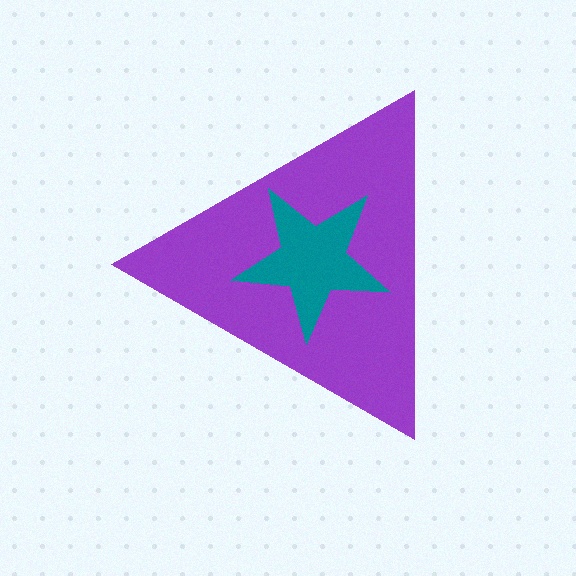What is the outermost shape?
The purple triangle.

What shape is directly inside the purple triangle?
The teal star.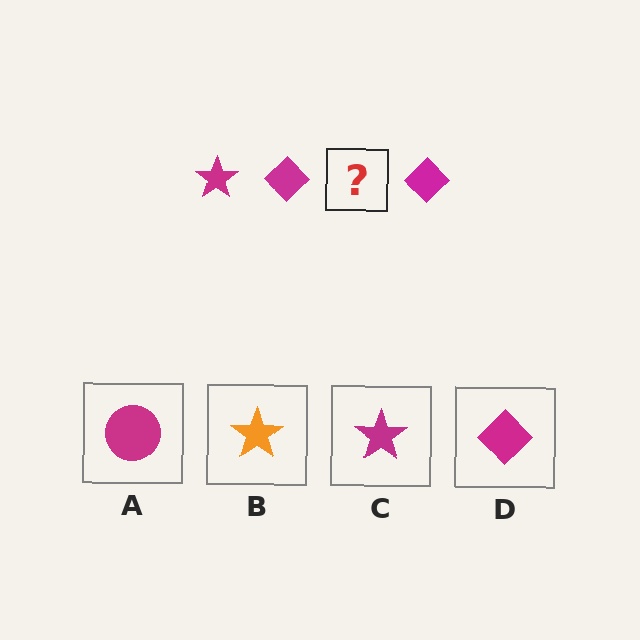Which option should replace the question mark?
Option C.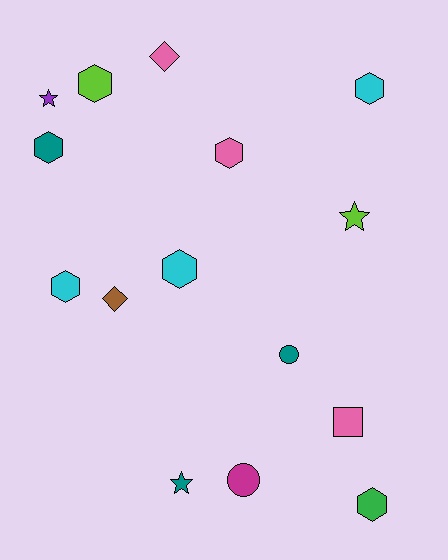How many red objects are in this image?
There are no red objects.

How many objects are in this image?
There are 15 objects.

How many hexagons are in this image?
There are 7 hexagons.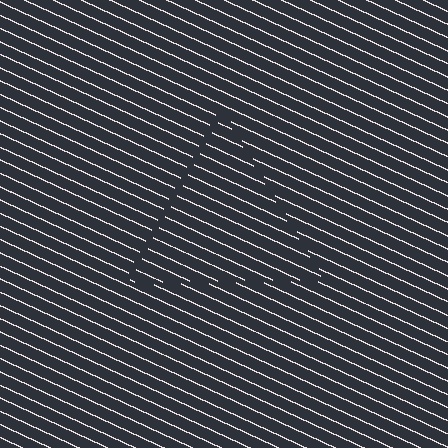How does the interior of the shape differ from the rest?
The interior of the shape contains the same grating, shifted by half a period — the contour is defined by the phase discontinuity where line-ends from the inner and outer gratings abut.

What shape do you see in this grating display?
An illusory triangle. The interior of the shape contains the same grating, shifted by half a period — the contour is defined by the phase discontinuity where line-ends from the inner and outer gratings abut.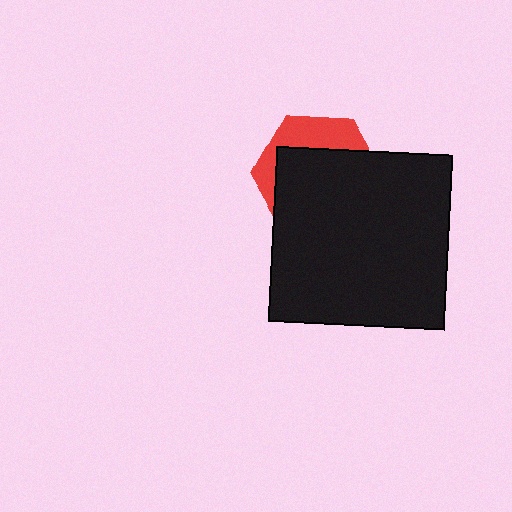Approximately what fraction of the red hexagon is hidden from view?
Roughly 68% of the red hexagon is hidden behind the black square.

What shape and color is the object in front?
The object in front is a black square.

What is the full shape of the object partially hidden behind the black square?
The partially hidden object is a red hexagon.